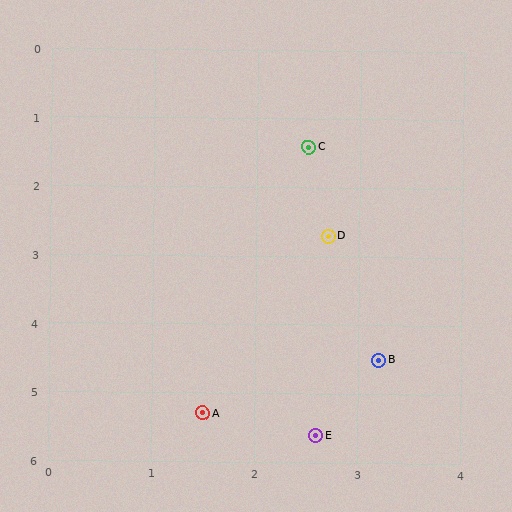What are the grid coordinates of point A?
Point A is at approximately (1.5, 5.3).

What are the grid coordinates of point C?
Point C is at approximately (2.5, 1.4).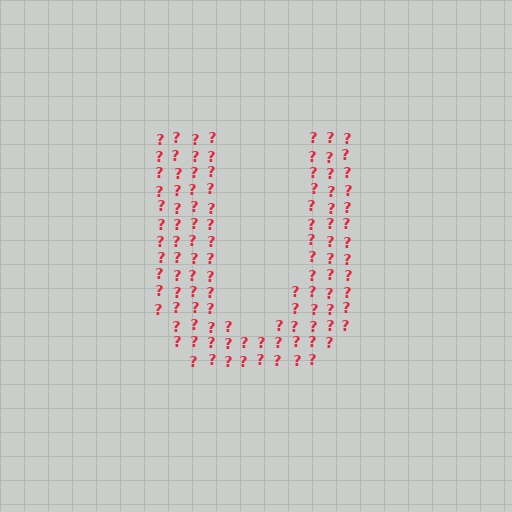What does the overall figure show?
The overall figure shows the letter U.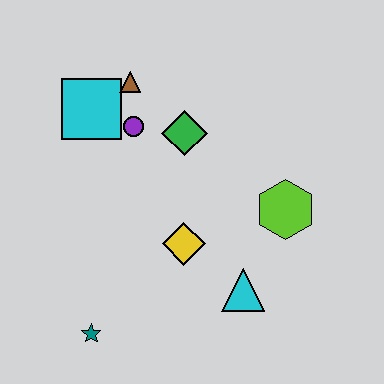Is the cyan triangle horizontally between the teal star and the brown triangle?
No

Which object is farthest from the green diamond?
The teal star is farthest from the green diamond.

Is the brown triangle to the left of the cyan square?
No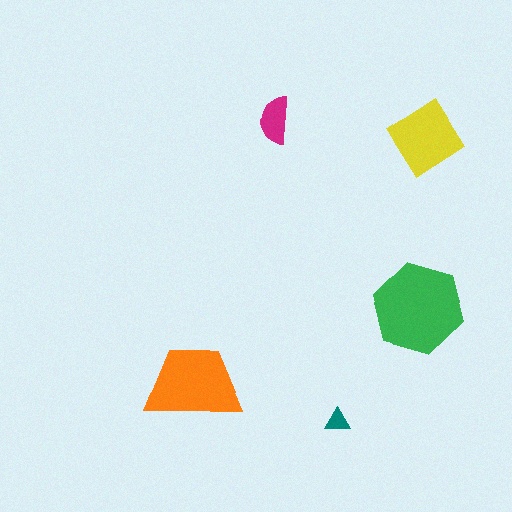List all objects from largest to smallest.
The green hexagon, the orange trapezoid, the yellow diamond, the magenta semicircle, the teal triangle.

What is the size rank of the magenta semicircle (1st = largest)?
4th.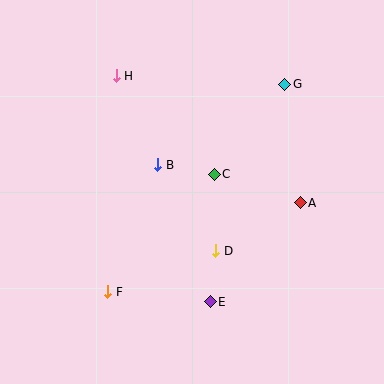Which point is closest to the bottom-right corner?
Point E is closest to the bottom-right corner.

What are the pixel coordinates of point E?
Point E is at (210, 302).